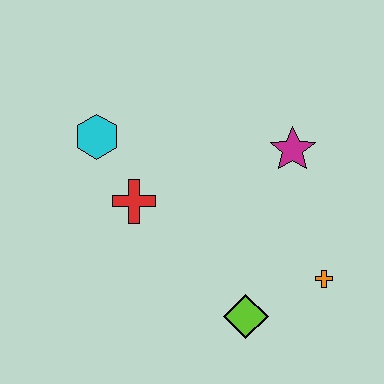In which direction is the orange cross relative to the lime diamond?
The orange cross is to the right of the lime diamond.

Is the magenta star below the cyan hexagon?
Yes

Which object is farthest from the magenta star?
The cyan hexagon is farthest from the magenta star.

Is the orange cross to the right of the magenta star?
Yes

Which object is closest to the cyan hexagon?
The red cross is closest to the cyan hexagon.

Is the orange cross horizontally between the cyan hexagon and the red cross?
No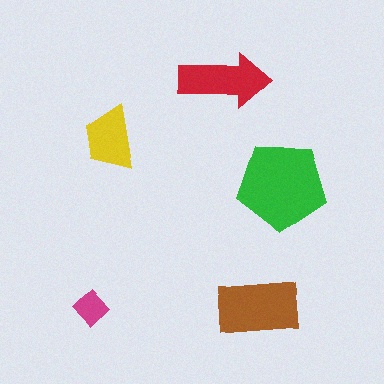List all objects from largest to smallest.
The green pentagon, the brown rectangle, the red arrow, the yellow trapezoid, the magenta diamond.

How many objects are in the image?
There are 5 objects in the image.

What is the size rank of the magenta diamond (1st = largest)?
5th.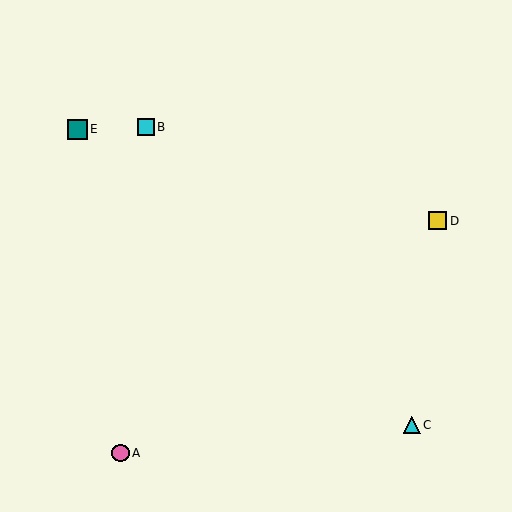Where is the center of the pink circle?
The center of the pink circle is at (120, 453).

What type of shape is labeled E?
Shape E is a teal square.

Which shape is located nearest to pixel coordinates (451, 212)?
The yellow square (labeled D) at (438, 221) is nearest to that location.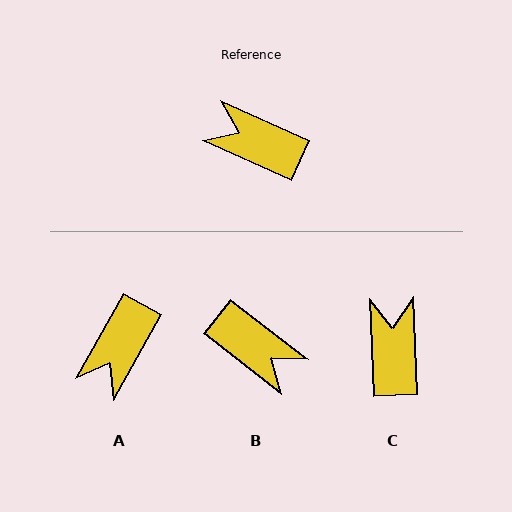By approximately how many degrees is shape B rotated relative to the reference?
Approximately 166 degrees counter-clockwise.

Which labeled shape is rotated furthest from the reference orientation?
B, about 166 degrees away.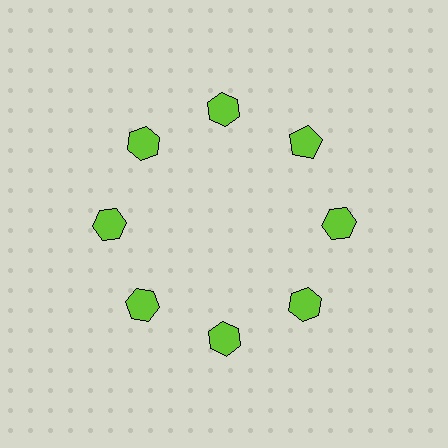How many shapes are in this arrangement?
There are 8 shapes arranged in a ring pattern.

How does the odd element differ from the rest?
It has a different shape: pentagon instead of hexagon.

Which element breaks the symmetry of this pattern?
The lime pentagon at roughly the 2 o'clock position breaks the symmetry. All other shapes are lime hexagons.